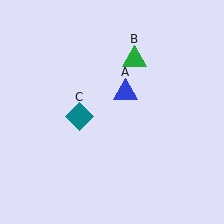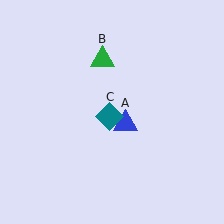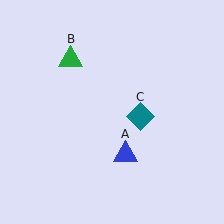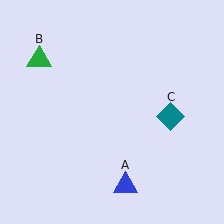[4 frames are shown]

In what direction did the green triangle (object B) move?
The green triangle (object B) moved left.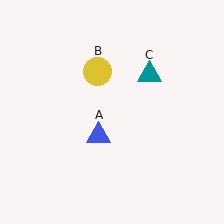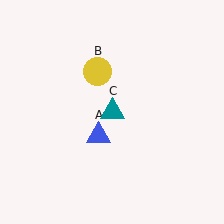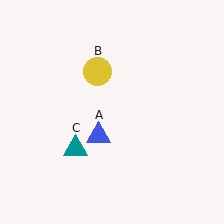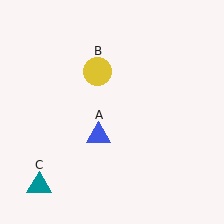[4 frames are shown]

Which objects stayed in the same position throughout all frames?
Blue triangle (object A) and yellow circle (object B) remained stationary.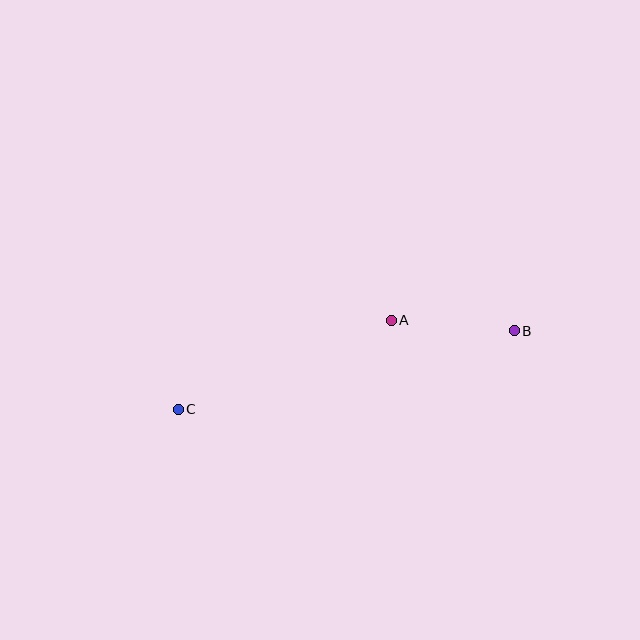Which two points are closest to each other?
Points A and B are closest to each other.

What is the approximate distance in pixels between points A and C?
The distance between A and C is approximately 231 pixels.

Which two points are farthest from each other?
Points B and C are farthest from each other.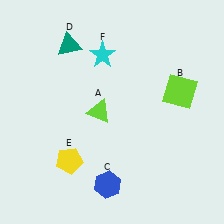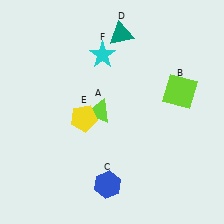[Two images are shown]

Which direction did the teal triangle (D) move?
The teal triangle (D) moved right.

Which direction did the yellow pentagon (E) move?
The yellow pentagon (E) moved up.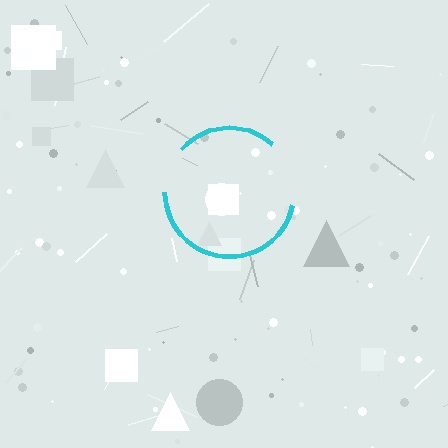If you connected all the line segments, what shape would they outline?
They would outline a circle.